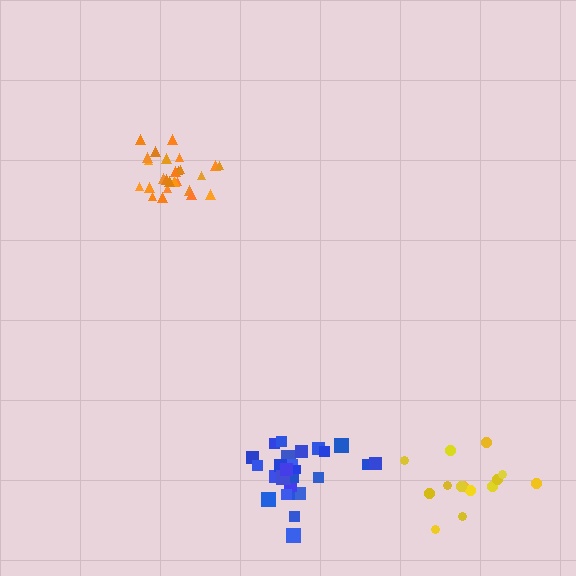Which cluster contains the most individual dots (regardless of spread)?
Blue (28).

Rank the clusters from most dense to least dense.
orange, blue, yellow.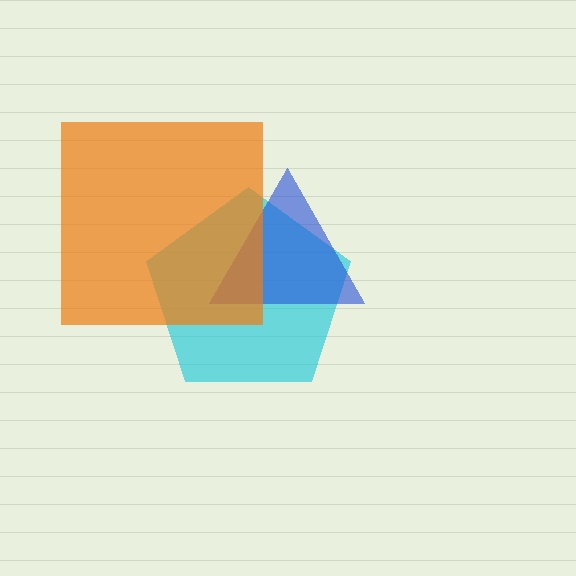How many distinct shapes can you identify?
There are 3 distinct shapes: a cyan pentagon, a blue triangle, an orange square.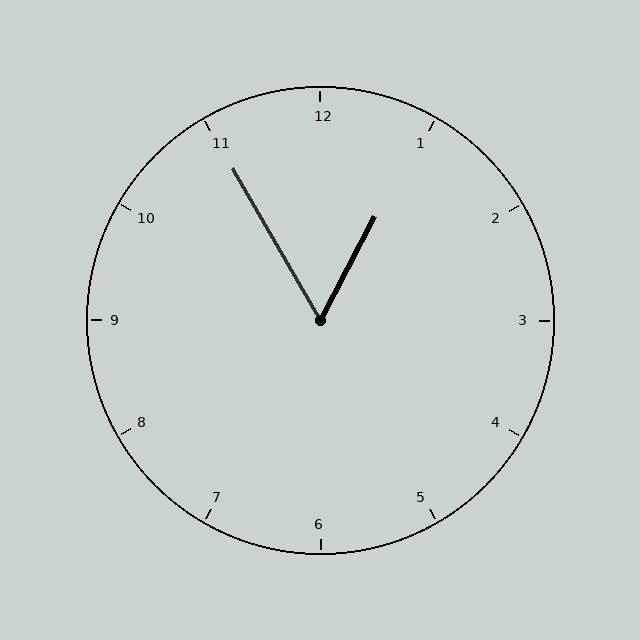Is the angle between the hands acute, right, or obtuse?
It is acute.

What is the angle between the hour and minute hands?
Approximately 58 degrees.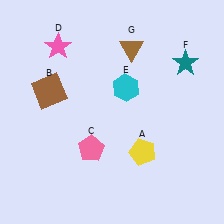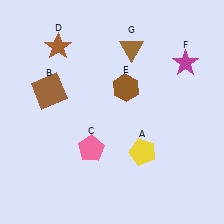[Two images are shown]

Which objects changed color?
D changed from pink to brown. E changed from cyan to brown. F changed from teal to magenta.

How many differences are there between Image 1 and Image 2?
There are 3 differences between the two images.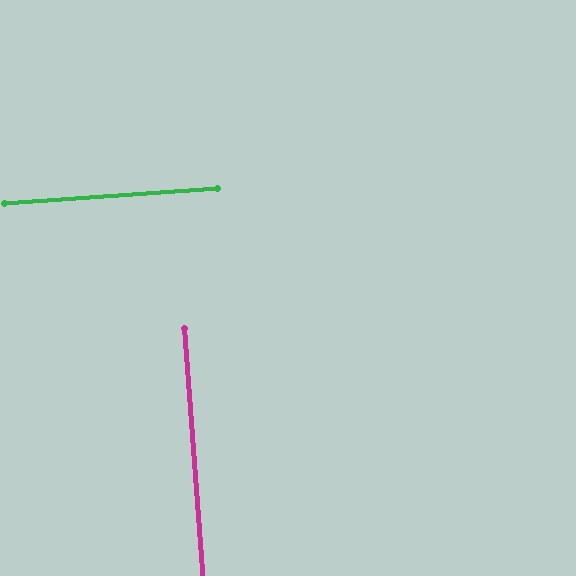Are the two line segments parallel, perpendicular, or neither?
Perpendicular — they meet at approximately 90°.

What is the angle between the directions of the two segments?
Approximately 90 degrees.